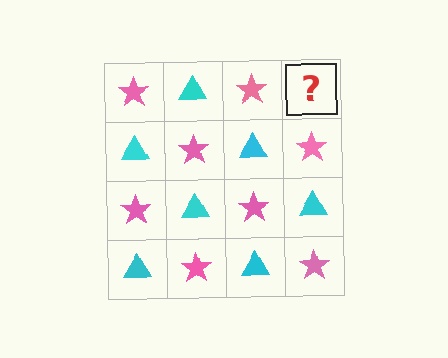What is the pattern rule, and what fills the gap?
The rule is that it alternates pink star and cyan triangle in a checkerboard pattern. The gap should be filled with a cyan triangle.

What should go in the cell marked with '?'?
The missing cell should contain a cyan triangle.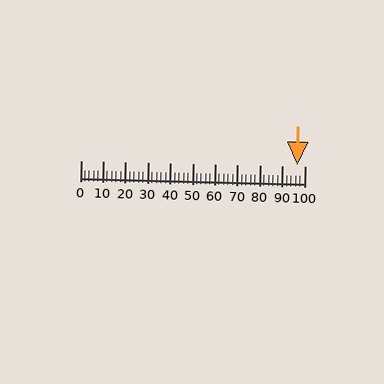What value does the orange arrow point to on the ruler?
The orange arrow points to approximately 96.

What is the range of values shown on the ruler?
The ruler shows values from 0 to 100.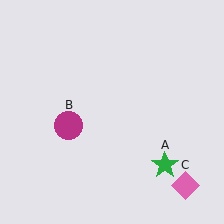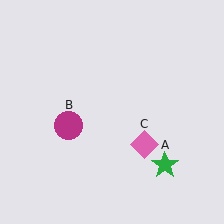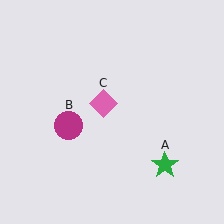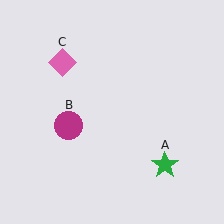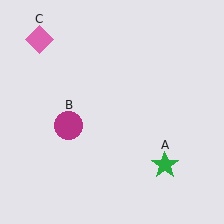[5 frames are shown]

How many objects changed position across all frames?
1 object changed position: pink diamond (object C).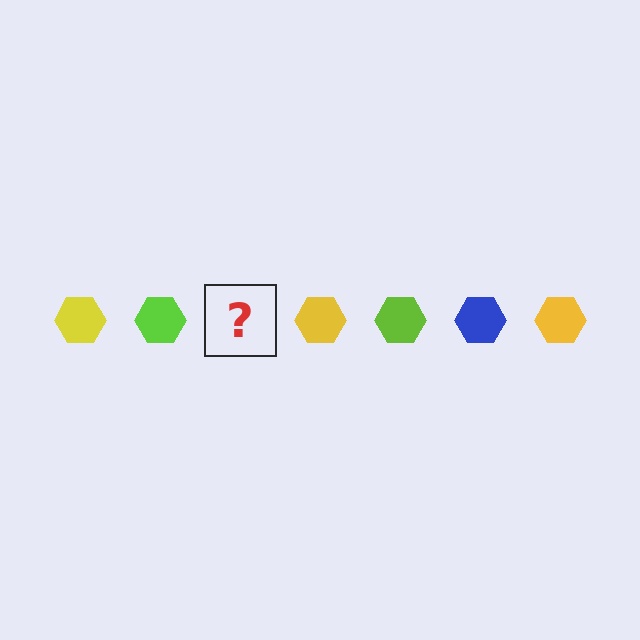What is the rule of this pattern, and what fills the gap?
The rule is that the pattern cycles through yellow, lime, blue hexagons. The gap should be filled with a blue hexagon.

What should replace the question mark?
The question mark should be replaced with a blue hexagon.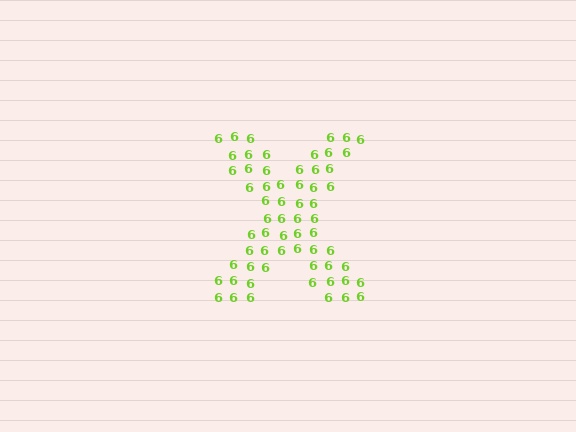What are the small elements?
The small elements are digit 6's.